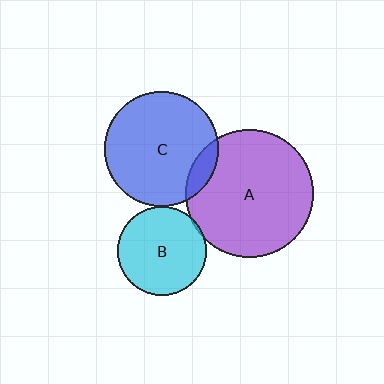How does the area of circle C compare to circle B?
Approximately 1.6 times.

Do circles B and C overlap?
Yes.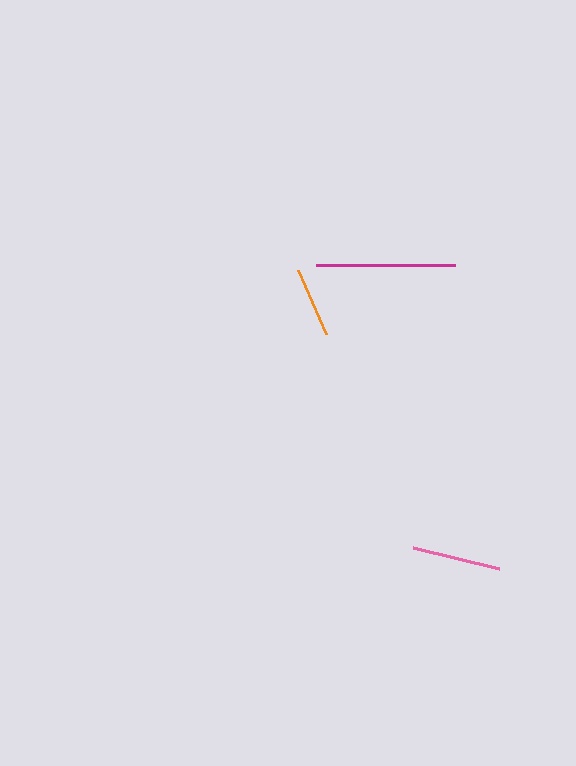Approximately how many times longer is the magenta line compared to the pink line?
The magenta line is approximately 1.6 times the length of the pink line.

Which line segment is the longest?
The magenta line is the longest at approximately 139 pixels.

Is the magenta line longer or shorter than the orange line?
The magenta line is longer than the orange line.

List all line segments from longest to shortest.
From longest to shortest: magenta, pink, orange.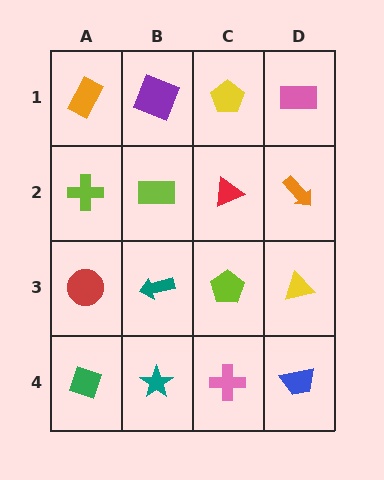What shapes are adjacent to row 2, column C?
A yellow pentagon (row 1, column C), a lime pentagon (row 3, column C), a lime rectangle (row 2, column B), an orange arrow (row 2, column D).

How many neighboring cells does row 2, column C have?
4.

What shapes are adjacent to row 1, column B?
A lime rectangle (row 2, column B), an orange rectangle (row 1, column A), a yellow pentagon (row 1, column C).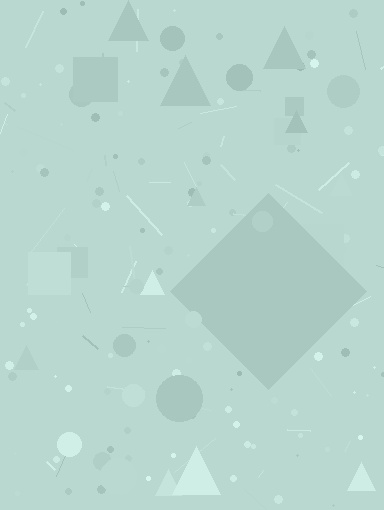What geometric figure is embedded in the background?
A diamond is embedded in the background.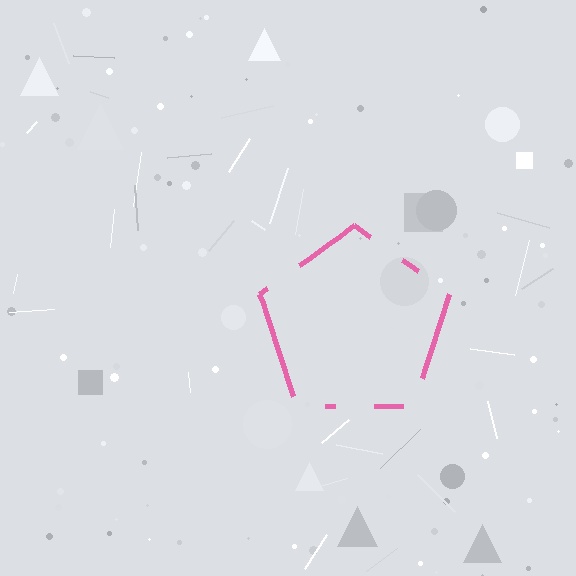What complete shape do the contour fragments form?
The contour fragments form a pentagon.